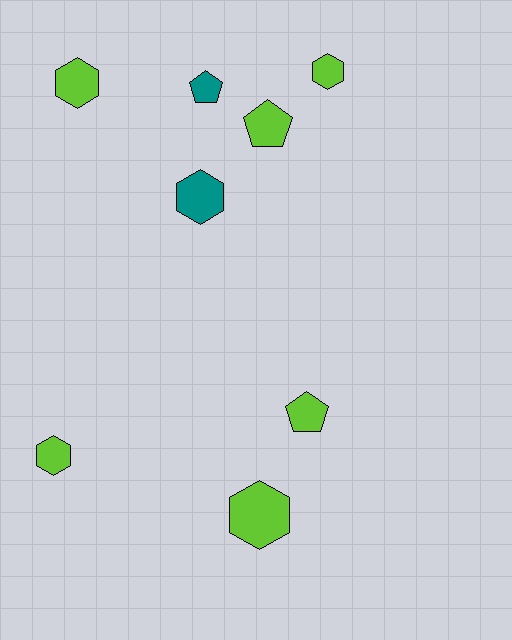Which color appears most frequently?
Lime, with 6 objects.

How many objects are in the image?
There are 8 objects.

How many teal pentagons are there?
There is 1 teal pentagon.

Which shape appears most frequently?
Hexagon, with 5 objects.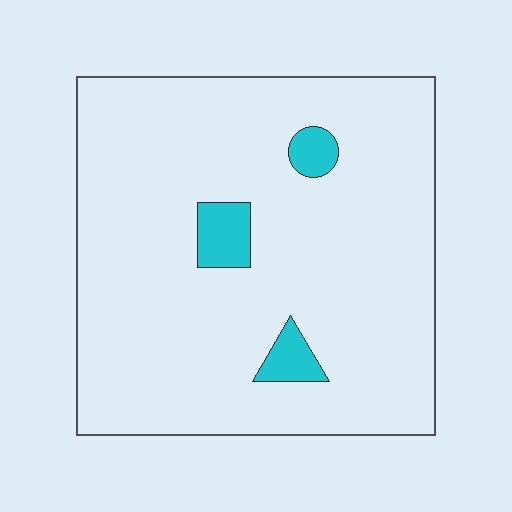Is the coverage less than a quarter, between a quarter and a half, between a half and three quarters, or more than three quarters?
Less than a quarter.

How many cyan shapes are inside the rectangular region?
3.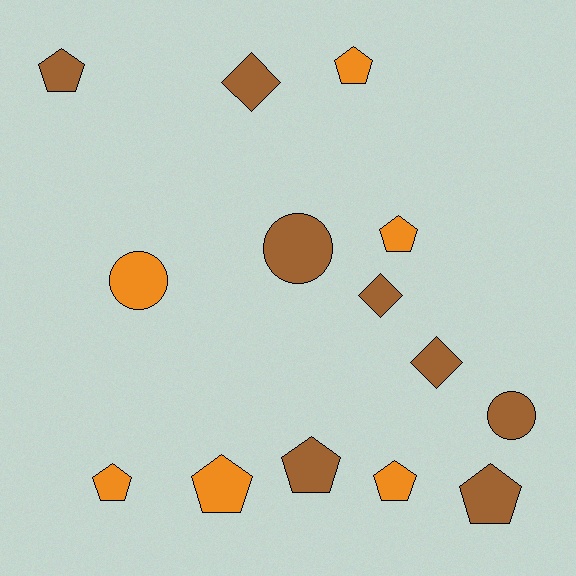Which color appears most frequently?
Brown, with 8 objects.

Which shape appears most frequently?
Pentagon, with 8 objects.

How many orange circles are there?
There is 1 orange circle.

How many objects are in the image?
There are 14 objects.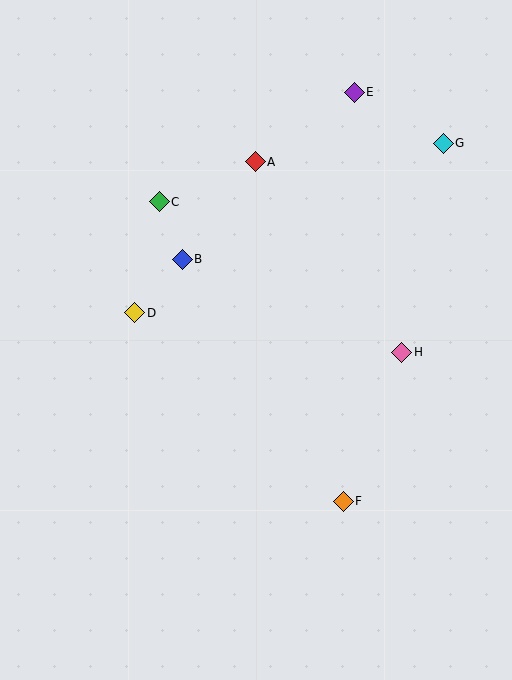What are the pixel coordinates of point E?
Point E is at (354, 92).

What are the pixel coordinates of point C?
Point C is at (159, 202).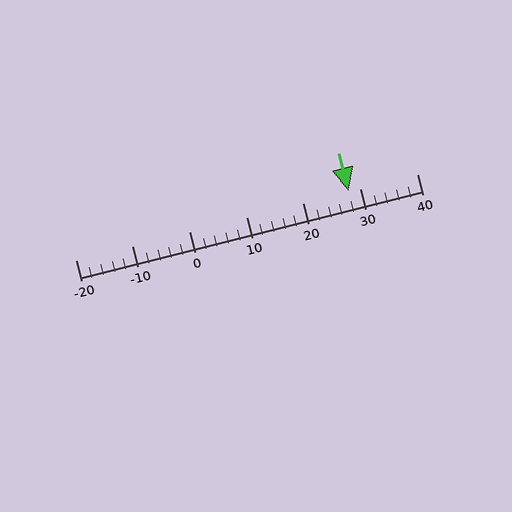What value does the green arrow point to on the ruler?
The green arrow points to approximately 28.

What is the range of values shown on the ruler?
The ruler shows values from -20 to 40.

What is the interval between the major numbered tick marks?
The major tick marks are spaced 10 units apart.